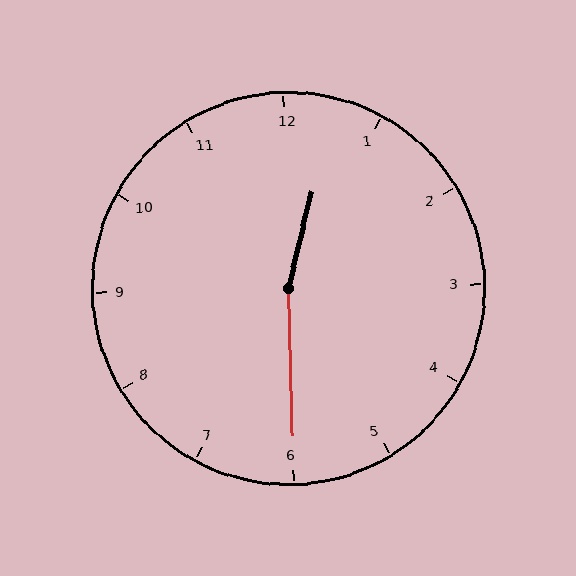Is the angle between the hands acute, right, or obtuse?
It is obtuse.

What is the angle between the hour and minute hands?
Approximately 165 degrees.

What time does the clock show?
12:30.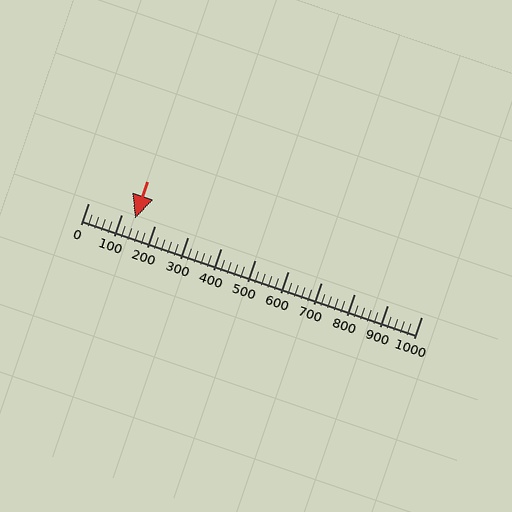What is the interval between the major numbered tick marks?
The major tick marks are spaced 100 units apart.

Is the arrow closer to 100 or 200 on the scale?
The arrow is closer to 100.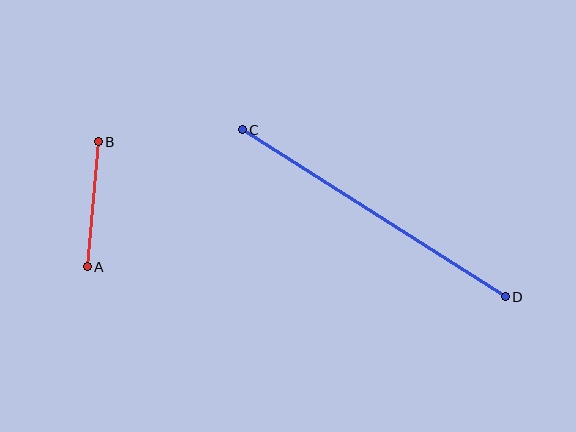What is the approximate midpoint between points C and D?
The midpoint is at approximately (374, 213) pixels.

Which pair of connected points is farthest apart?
Points C and D are farthest apart.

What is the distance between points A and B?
The distance is approximately 126 pixels.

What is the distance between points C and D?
The distance is approximately 311 pixels.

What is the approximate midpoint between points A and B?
The midpoint is at approximately (93, 204) pixels.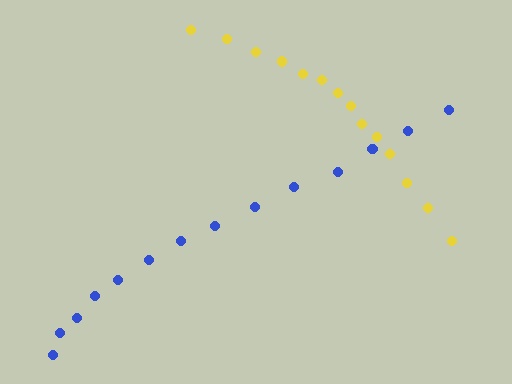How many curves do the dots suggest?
There are 2 distinct paths.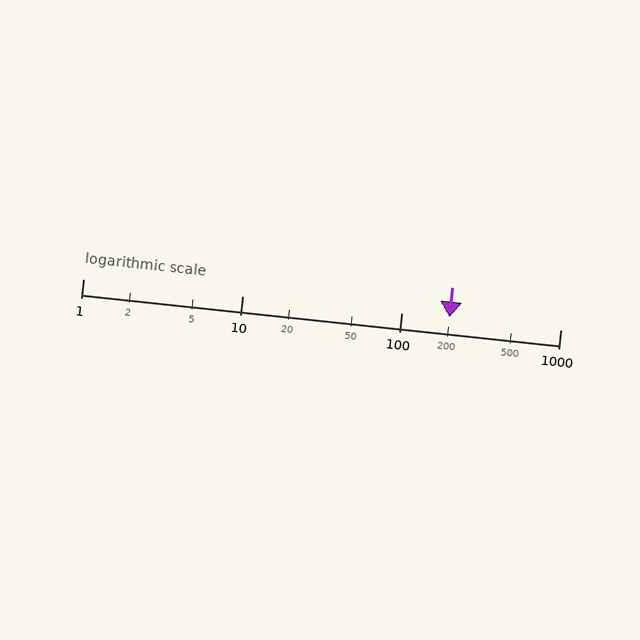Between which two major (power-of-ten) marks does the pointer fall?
The pointer is between 100 and 1000.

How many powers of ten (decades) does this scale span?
The scale spans 3 decades, from 1 to 1000.